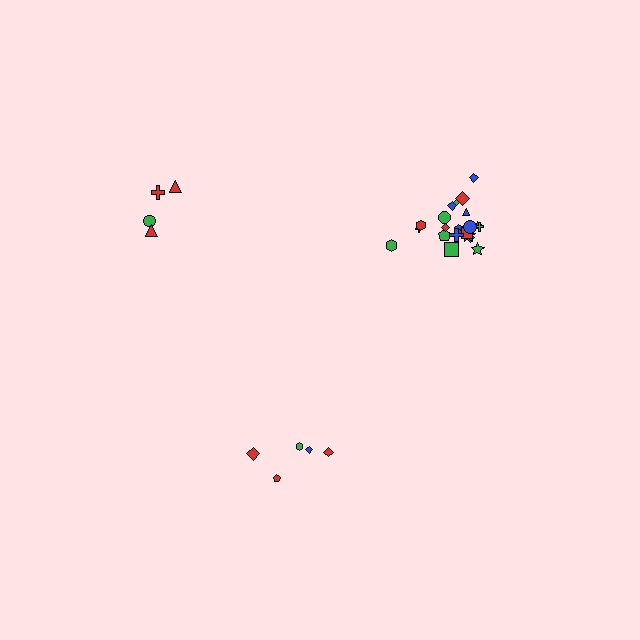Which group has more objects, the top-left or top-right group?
The top-right group.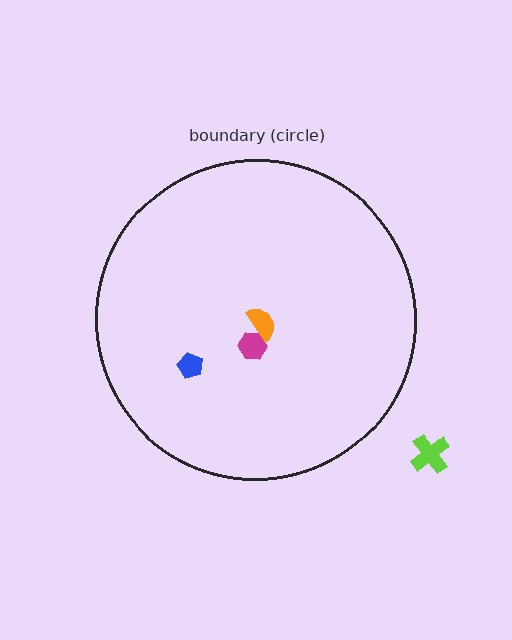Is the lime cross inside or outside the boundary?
Outside.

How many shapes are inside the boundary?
3 inside, 1 outside.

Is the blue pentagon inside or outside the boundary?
Inside.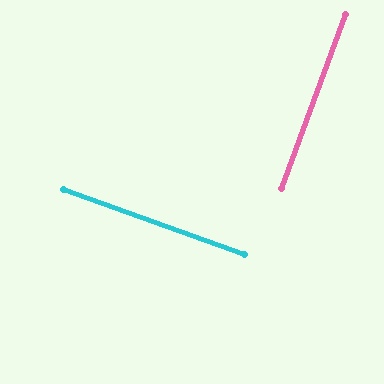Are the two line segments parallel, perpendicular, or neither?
Perpendicular — they meet at approximately 90°.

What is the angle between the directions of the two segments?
Approximately 90 degrees.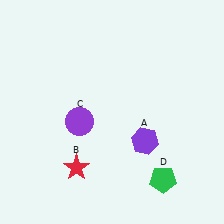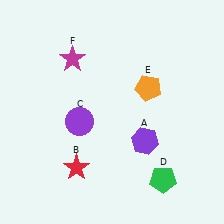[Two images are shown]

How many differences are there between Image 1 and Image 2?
There are 2 differences between the two images.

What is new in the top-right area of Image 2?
An orange pentagon (E) was added in the top-right area of Image 2.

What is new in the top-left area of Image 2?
A magenta star (F) was added in the top-left area of Image 2.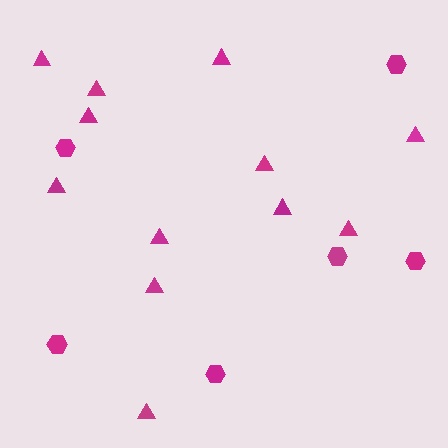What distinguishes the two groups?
There are 2 groups: one group of triangles (12) and one group of hexagons (6).